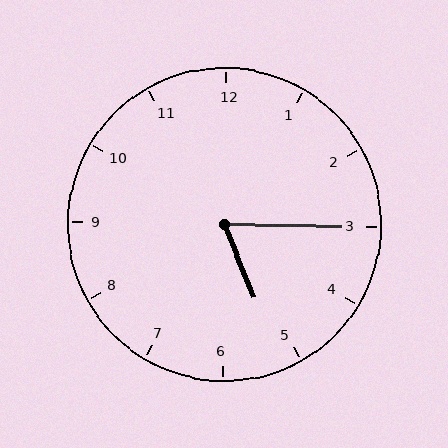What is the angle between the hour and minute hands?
Approximately 68 degrees.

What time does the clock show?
5:15.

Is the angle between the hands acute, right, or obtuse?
It is acute.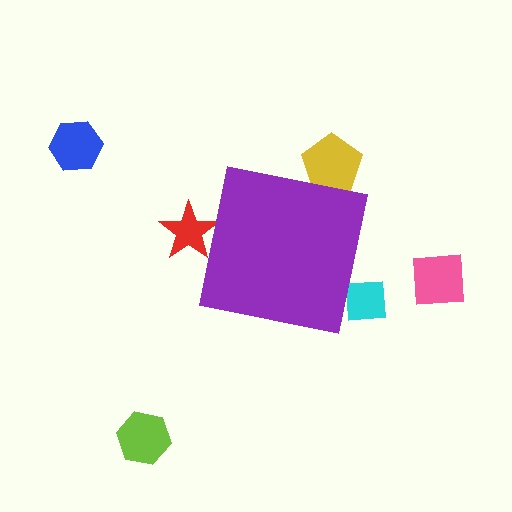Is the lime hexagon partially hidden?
No, the lime hexagon is fully visible.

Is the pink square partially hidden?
No, the pink square is fully visible.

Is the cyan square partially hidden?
Yes, the cyan square is partially hidden behind the purple square.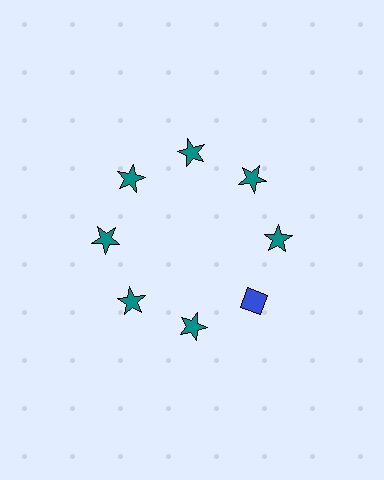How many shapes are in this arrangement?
There are 8 shapes arranged in a ring pattern.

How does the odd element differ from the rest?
It differs in both color (blue instead of teal) and shape (diamond instead of star).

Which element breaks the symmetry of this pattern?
The blue diamond at roughly the 4 o'clock position breaks the symmetry. All other shapes are teal stars.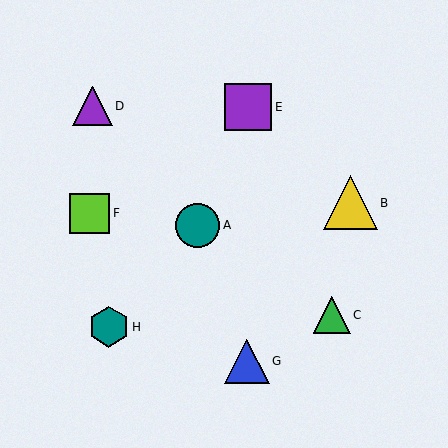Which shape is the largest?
The yellow triangle (labeled B) is the largest.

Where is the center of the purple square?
The center of the purple square is at (248, 107).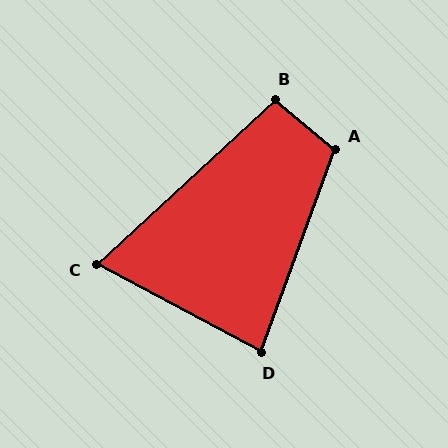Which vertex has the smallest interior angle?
C, at approximately 71 degrees.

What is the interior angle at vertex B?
Approximately 98 degrees (obtuse).